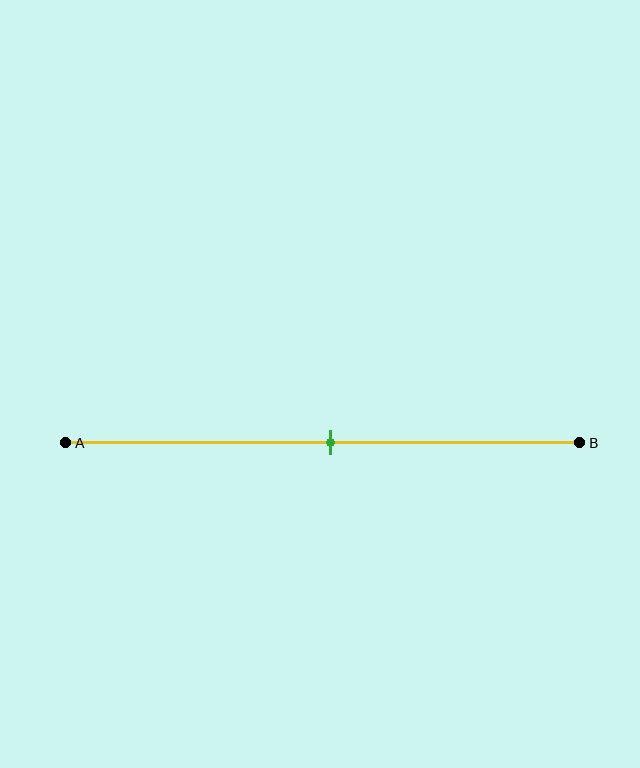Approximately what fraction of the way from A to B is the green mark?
The green mark is approximately 50% of the way from A to B.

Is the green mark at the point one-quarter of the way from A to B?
No, the mark is at about 50% from A, not at the 25% one-quarter point.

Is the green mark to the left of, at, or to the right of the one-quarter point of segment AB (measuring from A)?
The green mark is to the right of the one-quarter point of segment AB.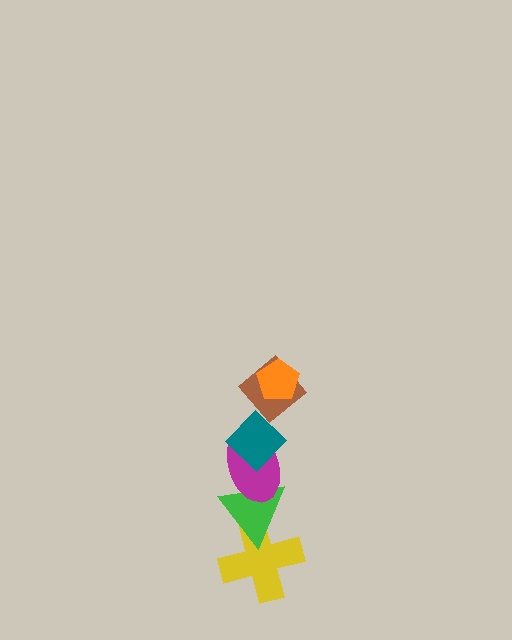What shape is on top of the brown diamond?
The orange pentagon is on top of the brown diamond.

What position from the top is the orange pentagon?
The orange pentagon is 1st from the top.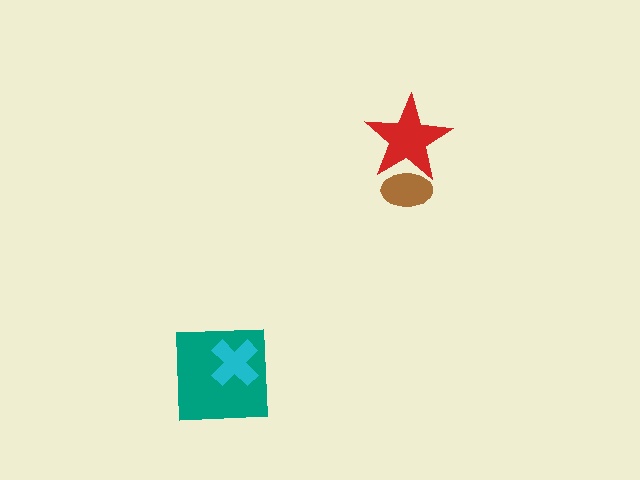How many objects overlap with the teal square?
1 object overlaps with the teal square.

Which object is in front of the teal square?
The cyan cross is in front of the teal square.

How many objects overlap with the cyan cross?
1 object overlaps with the cyan cross.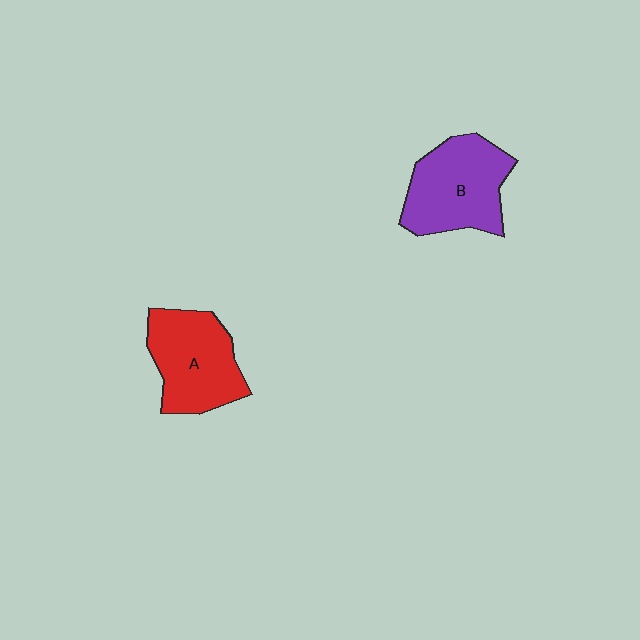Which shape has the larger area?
Shape B (purple).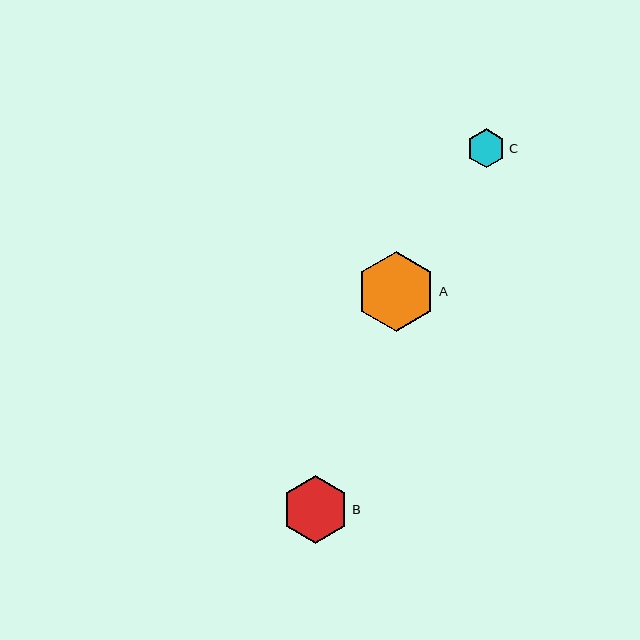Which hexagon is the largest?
Hexagon A is the largest with a size of approximately 80 pixels.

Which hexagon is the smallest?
Hexagon C is the smallest with a size of approximately 39 pixels.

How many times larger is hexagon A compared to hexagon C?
Hexagon A is approximately 2.1 times the size of hexagon C.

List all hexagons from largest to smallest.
From largest to smallest: A, B, C.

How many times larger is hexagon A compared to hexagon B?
Hexagon A is approximately 1.2 times the size of hexagon B.